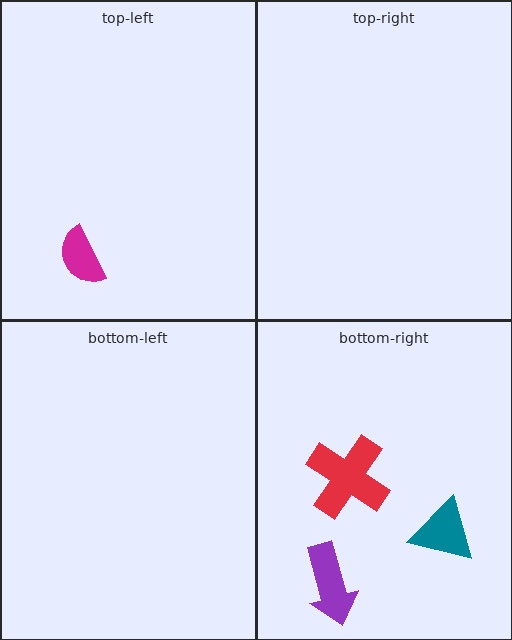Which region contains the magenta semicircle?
The top-left region.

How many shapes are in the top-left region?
1.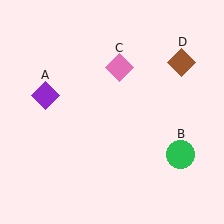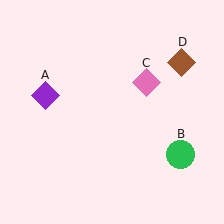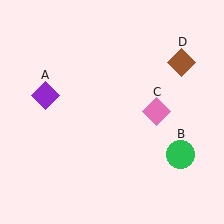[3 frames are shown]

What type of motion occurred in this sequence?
The pink diamond (object C) rotated clockwise around the center of the scene.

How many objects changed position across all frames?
1 object changed position: pink diamond (object C).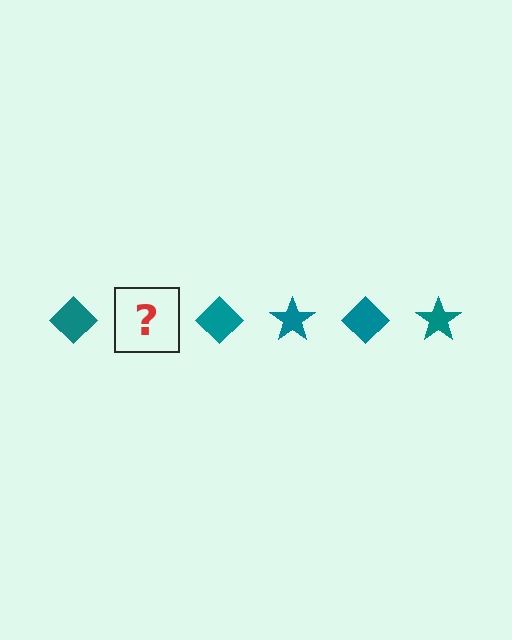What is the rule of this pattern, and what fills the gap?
The rule is that the pattern cycles through diamond, star shapes in teal. The gap should be filled with a teal star.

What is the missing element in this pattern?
The missing element is a teal star.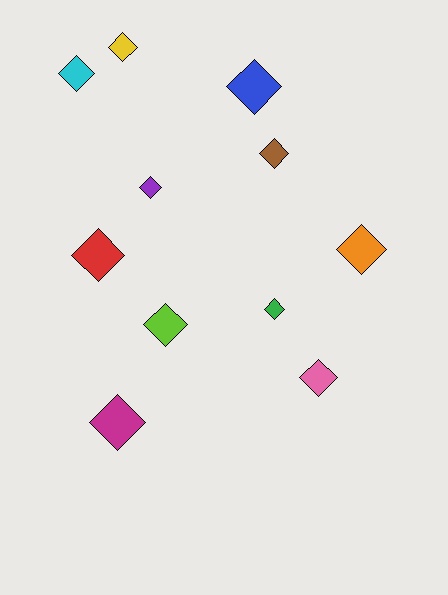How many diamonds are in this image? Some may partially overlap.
There are 11 diamonds.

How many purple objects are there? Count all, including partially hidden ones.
There is 1 purple object.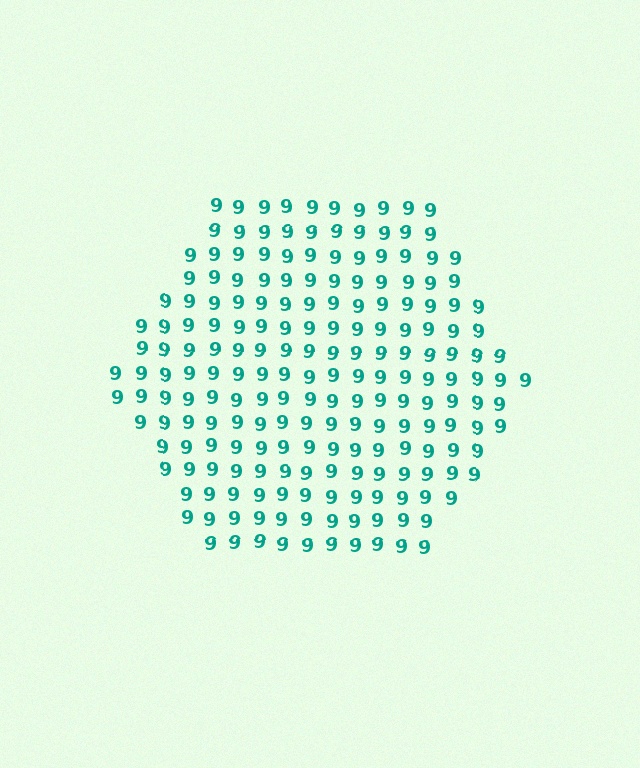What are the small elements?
The small elements are digit 9's.